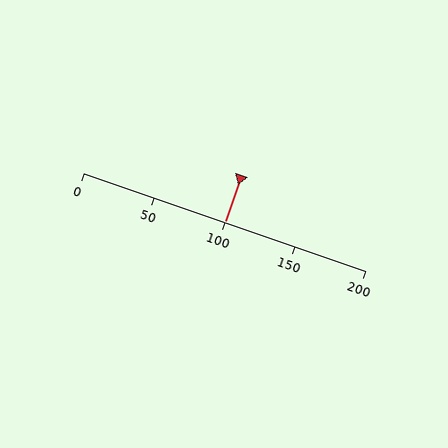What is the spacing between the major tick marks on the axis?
The major ticks are spaced 50 apart.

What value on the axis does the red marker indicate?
The marker indicates approximately 100.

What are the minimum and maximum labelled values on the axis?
The axis runs from 0 to 200.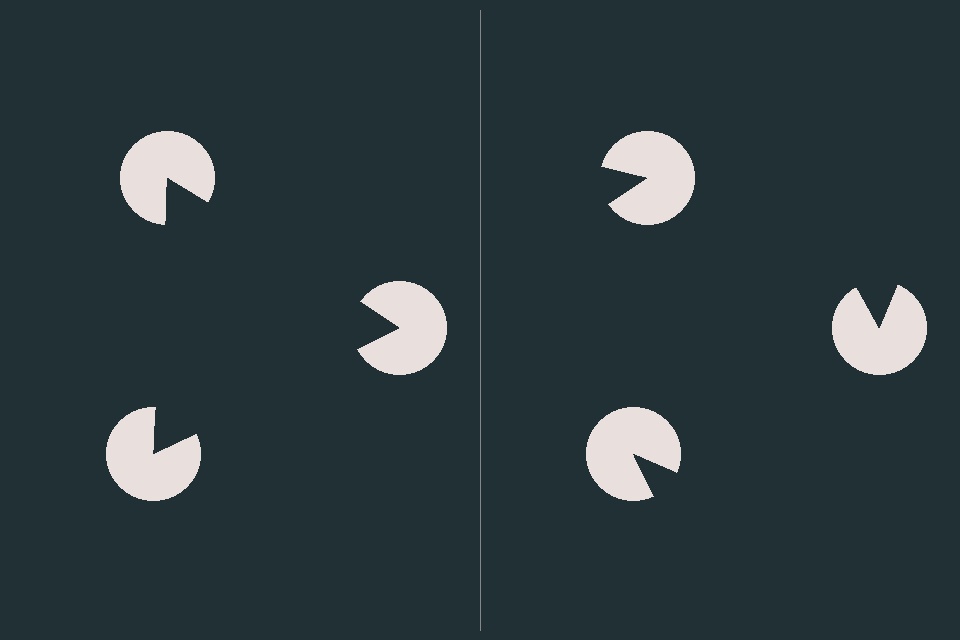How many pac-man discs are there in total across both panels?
6 — 3 on each side.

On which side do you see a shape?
An illusory triangle appears on the left side. On the right side the wedge cuts are rotated, so no coherent shape forms.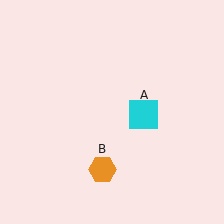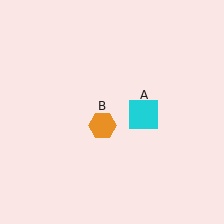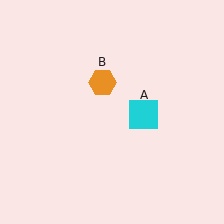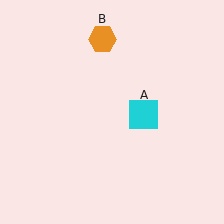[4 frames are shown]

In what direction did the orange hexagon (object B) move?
The orange hexagon (object B) moved up.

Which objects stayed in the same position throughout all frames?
Cyan square (object A) remained stationary.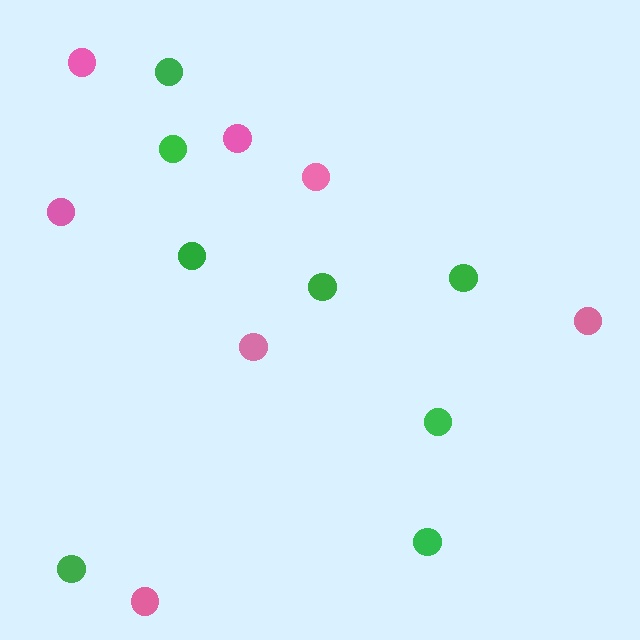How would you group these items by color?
There are 2 groups: one group of pink circles (7) and one group of green circles (8).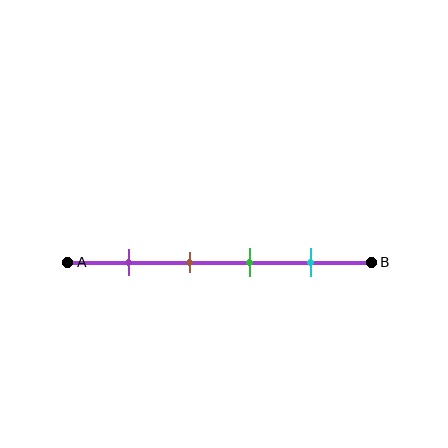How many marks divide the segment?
There are 4 marks dividing the segment.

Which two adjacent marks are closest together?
The brown and green marks are the closest adjacent pair.